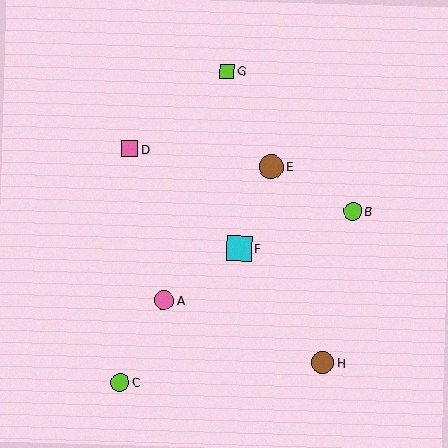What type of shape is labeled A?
Shape A is a pink circle.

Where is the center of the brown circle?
The center of the brown circle is at (271, 166).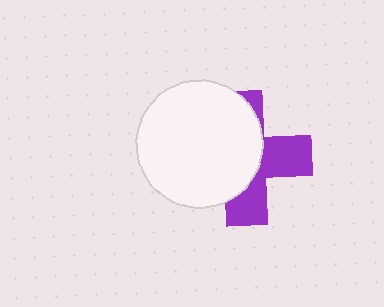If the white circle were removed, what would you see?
You would see the complete purple cross.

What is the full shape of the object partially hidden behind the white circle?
The partially hidden object is a purple cross.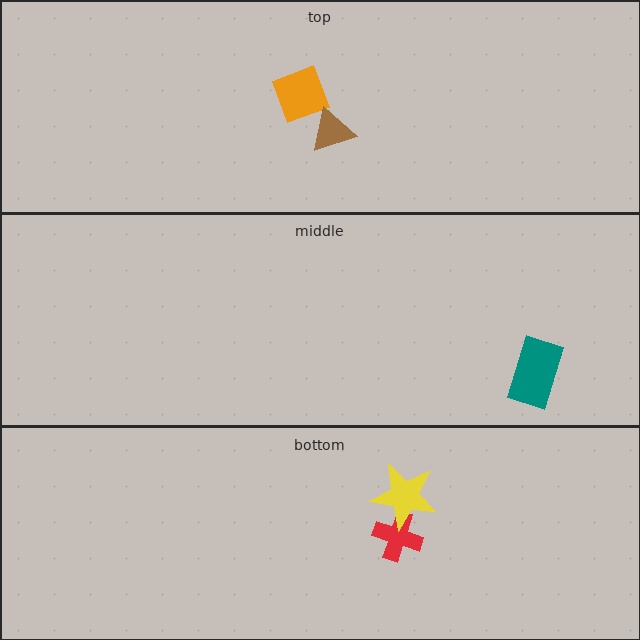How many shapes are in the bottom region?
2.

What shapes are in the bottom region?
The red cross, the yellow star.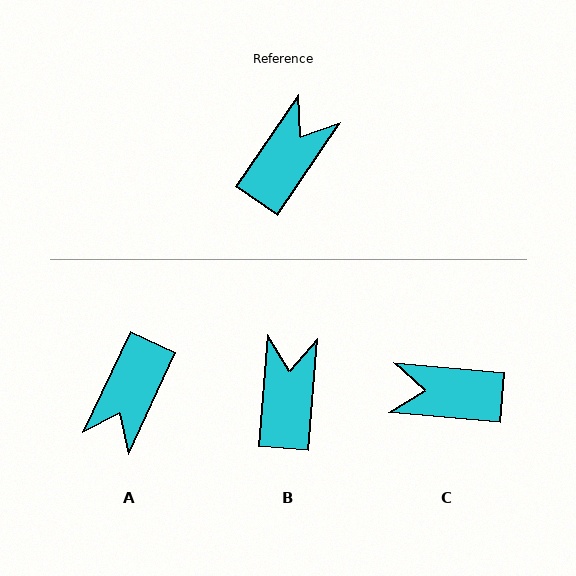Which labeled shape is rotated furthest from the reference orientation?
A, about 171 degrees away.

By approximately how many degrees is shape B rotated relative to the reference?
Approximately 30 degrees counter-clockwise.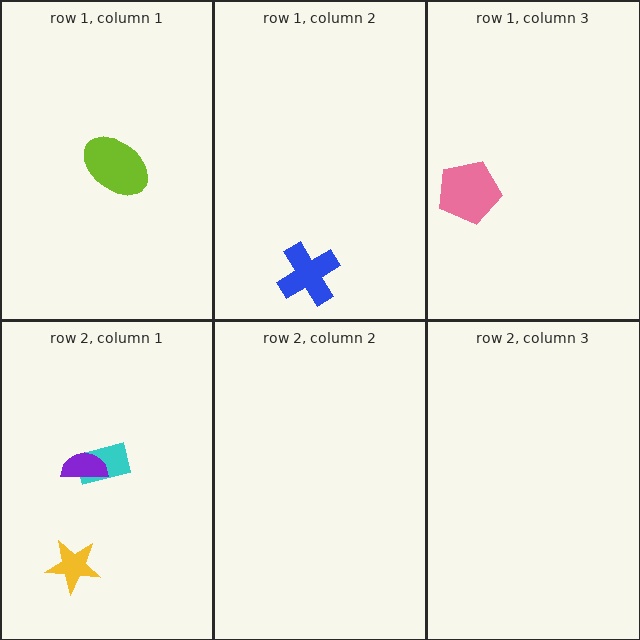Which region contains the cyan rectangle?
The row 2, column 1 region.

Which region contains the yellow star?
The row 2, column 1 region.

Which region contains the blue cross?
The row 1, column 2 region.